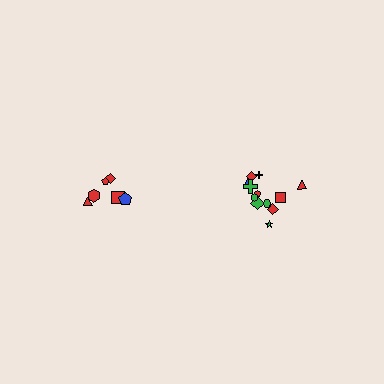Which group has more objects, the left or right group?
The right group.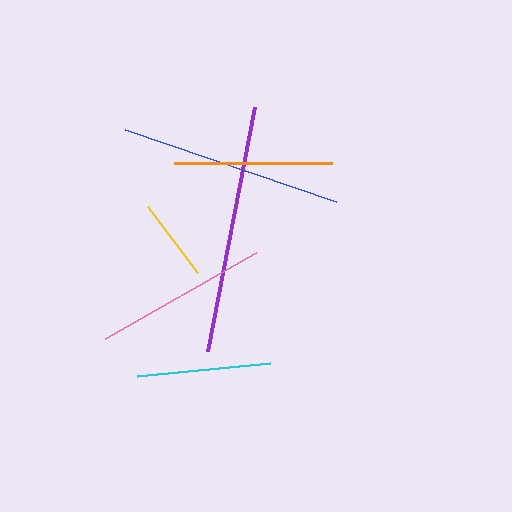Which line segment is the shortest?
The yellow line is the shortest at approximately 83 pixels.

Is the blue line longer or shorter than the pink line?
The blue line is longer than the pink line.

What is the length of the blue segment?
The blue segment is approximately 223 pixels long.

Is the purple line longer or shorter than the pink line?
The purple line is longer than the pink line.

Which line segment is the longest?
The purple line is the longest at approximately 249 pixels.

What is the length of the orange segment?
The orange segment is approximately 159 pixels long.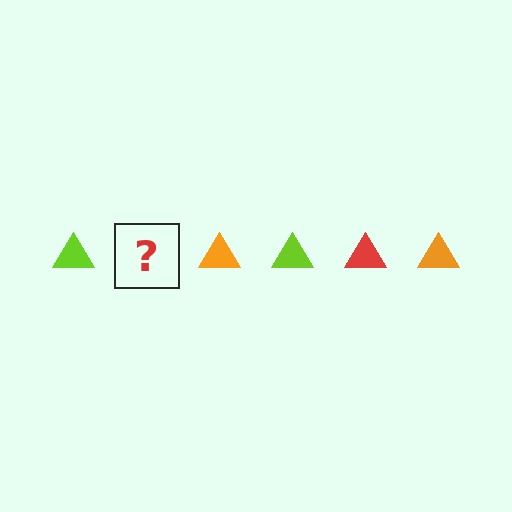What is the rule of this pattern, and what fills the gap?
The rule is that the pattern cycles through lime, red, orange triangles. The gap should be filled with a red triangle.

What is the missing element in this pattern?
The missing element is a red triangle.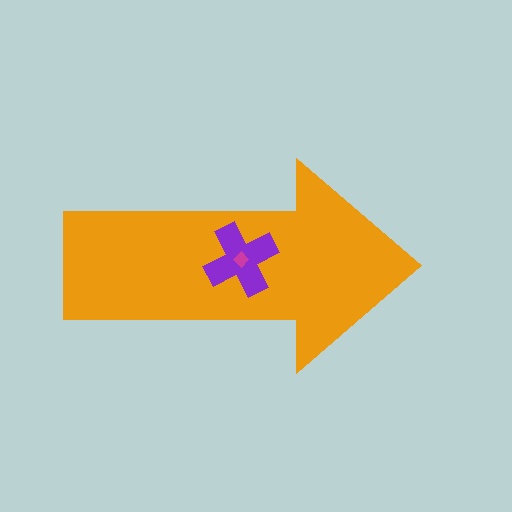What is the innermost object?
The magenta diamond.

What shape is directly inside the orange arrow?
The purple cross.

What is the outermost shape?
The orange arrow.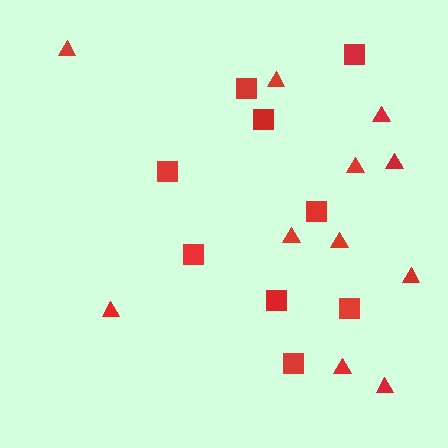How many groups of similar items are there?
There are 2 groups: one group of triangles (11) and one group of squares (9).